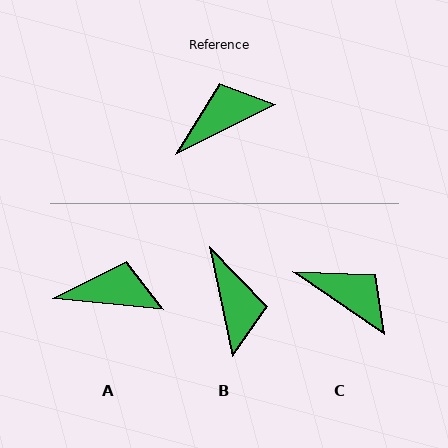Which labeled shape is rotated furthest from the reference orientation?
B, about 104 degrees away.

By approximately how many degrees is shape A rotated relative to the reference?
Approximately 32 degrees clockwise.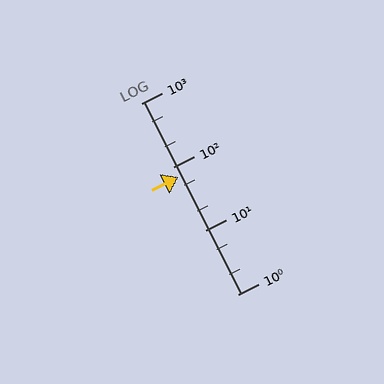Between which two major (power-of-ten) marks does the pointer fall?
The pointer is between 10 and 100.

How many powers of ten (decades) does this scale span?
The scale spans 3 decades, from 1 to 1000.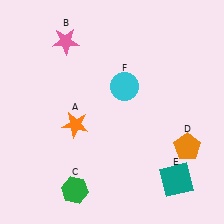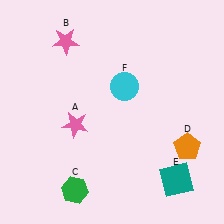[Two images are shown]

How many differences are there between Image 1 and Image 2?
There is 1 difference between the two images.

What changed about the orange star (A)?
In Image 1, A is orange. In Image 2, it changed to pink.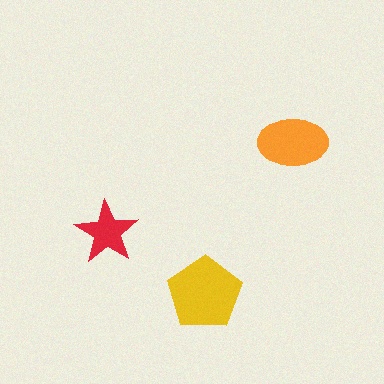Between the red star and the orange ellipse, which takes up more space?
The orange ellipse.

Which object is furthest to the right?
The orange ellipse is rightmost.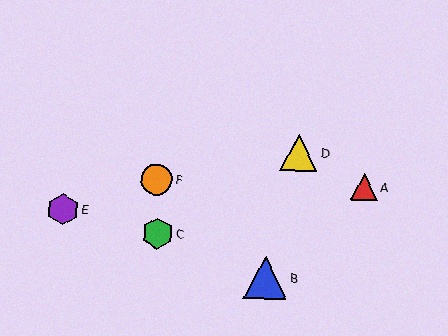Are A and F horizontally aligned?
Yes, both are at y≈187.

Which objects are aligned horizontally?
Objects A, F are aligned horizontally.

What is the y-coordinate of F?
Object F is at y≈179.